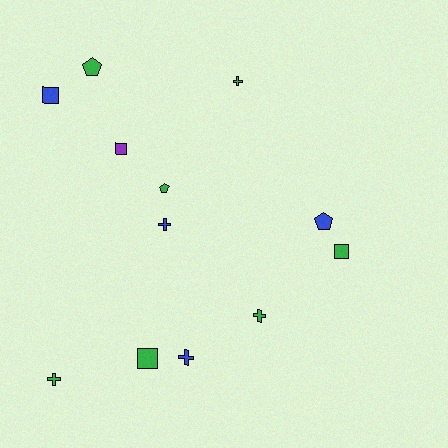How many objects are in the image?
There are 12 objects.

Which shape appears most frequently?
Cross, with 5 objects.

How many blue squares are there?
There is 1 blue square.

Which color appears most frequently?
Green, with 7 objects.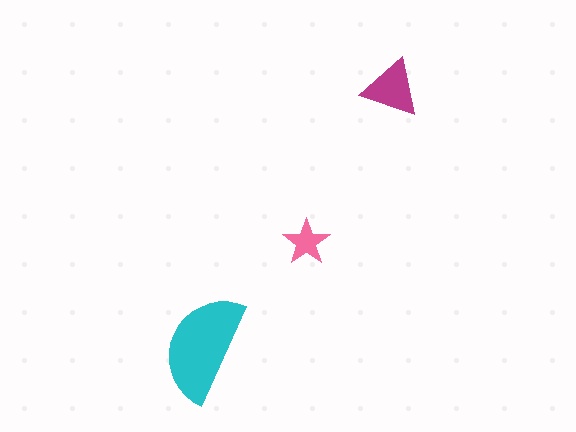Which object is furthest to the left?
The cyan semicircle is leftmost.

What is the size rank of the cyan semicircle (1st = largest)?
1st.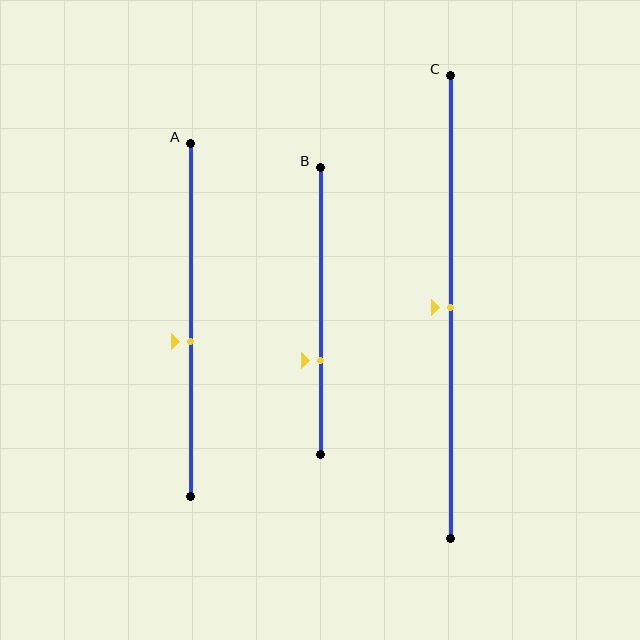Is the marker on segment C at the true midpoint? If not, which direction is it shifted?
Yes, the marker on segment C is at the true midpoint.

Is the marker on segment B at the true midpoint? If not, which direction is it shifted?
No, the marker on segment B is shifted downward by about 17% of the segment length.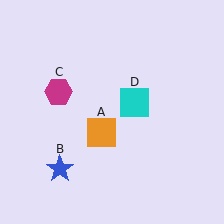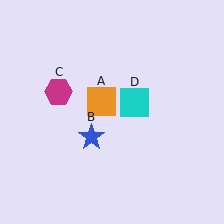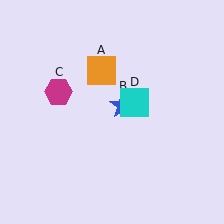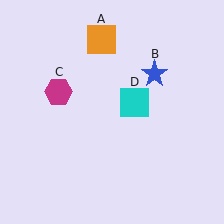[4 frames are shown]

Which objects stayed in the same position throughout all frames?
Magenta hexagon (object C) and cyan square (object D) remained stationary.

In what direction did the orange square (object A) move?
The orange square (object A) moved up.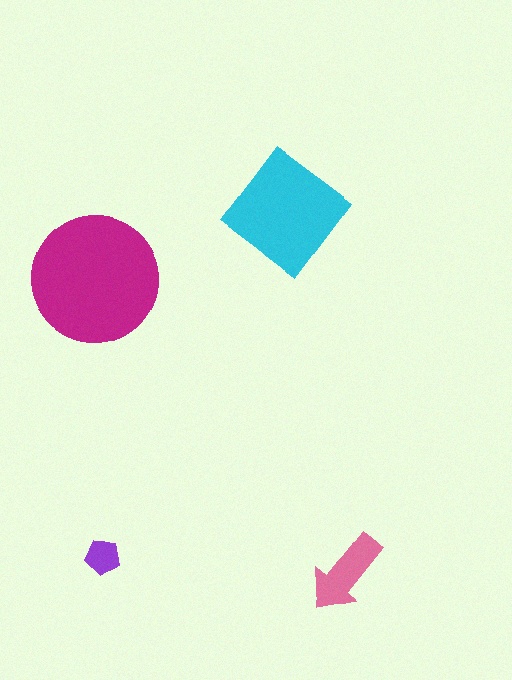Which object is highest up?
The cyan diamond is topmost.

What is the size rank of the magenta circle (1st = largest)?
1st.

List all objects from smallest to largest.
The purple pentagon, the pink arrow, the cyan diamond, the magenta circle.